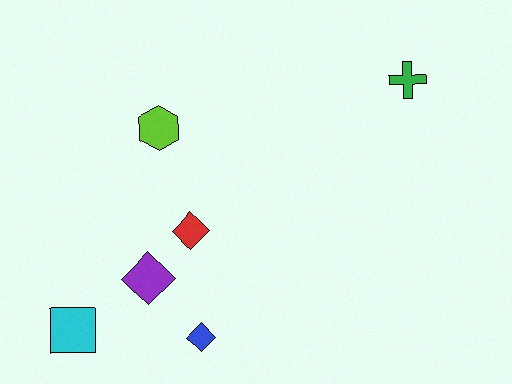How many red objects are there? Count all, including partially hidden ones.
There is 1 red object.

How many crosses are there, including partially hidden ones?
There is 1 cross.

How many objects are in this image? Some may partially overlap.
There are 6 objects.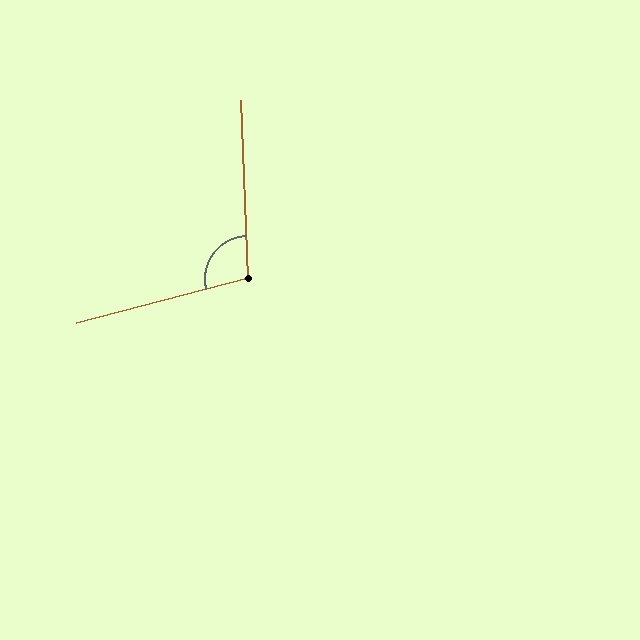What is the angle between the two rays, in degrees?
Approximately 102 degrees.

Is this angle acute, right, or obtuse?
It is obtuse.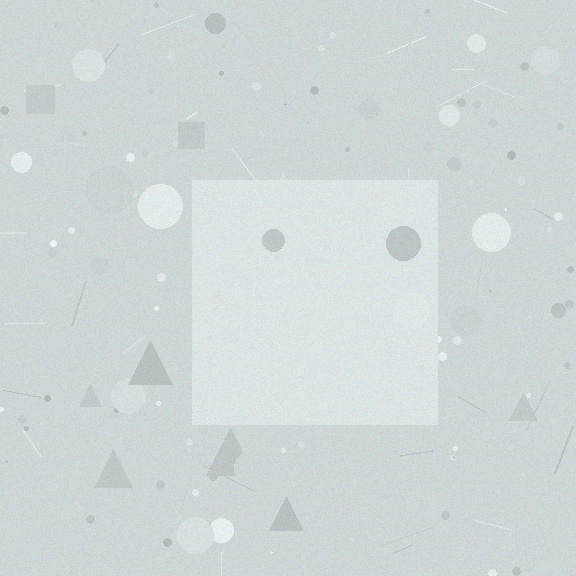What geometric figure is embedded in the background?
A square is embedded in the background.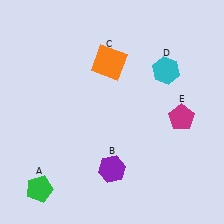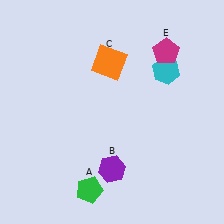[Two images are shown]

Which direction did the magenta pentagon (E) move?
The magenta pentagon (E) moved up.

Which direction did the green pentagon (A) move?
The green pentagon (A) moved right.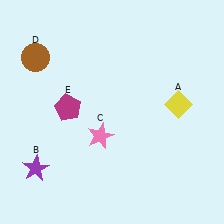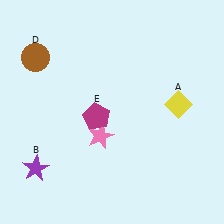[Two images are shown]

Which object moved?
The magenta pentagon (E) moved right.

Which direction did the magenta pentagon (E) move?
The magenta pentagon (E) moved right.